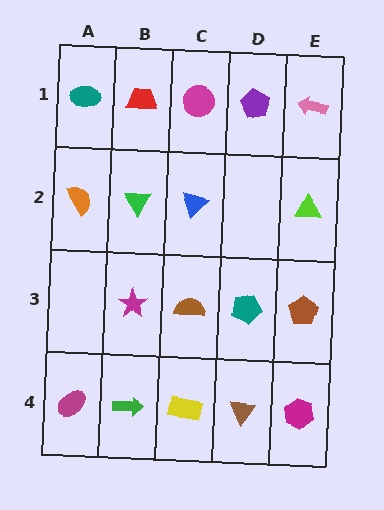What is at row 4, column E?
A magenta hexagon.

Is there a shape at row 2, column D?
No, that cell is empty.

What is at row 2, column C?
A blue triangle.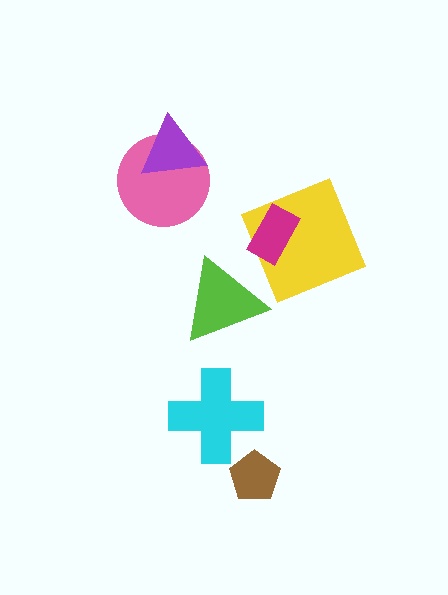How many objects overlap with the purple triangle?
1 object overlaps with the purple triangle.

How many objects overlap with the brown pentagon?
0 objects overlap with the brown pentagon.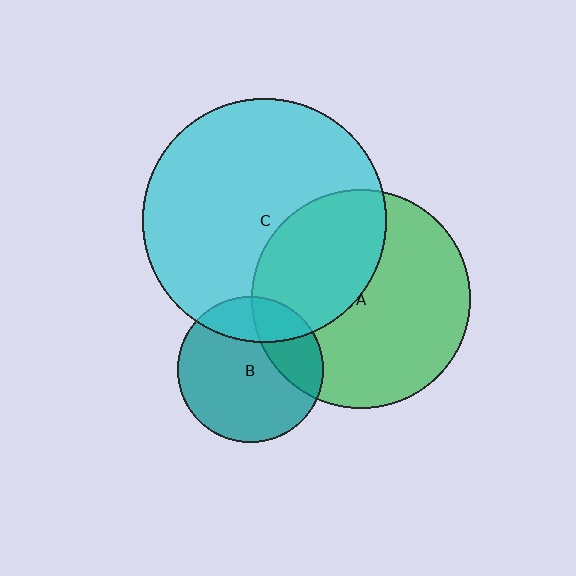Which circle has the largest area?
Circle C (cyan).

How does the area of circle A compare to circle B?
Approximately 2.3 times.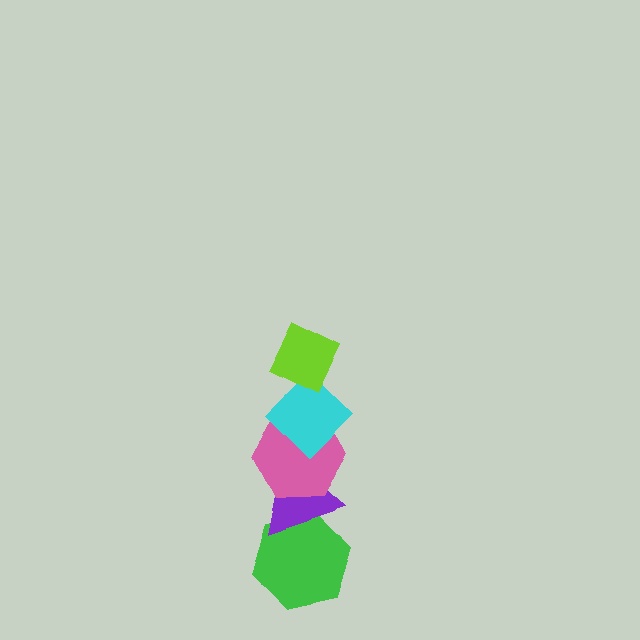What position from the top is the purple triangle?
The purple triangle is 4th from the top.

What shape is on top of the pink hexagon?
The cyan diamond is on top of the pink hexagon.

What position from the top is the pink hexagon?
The pink hexagon is 3rd from the top.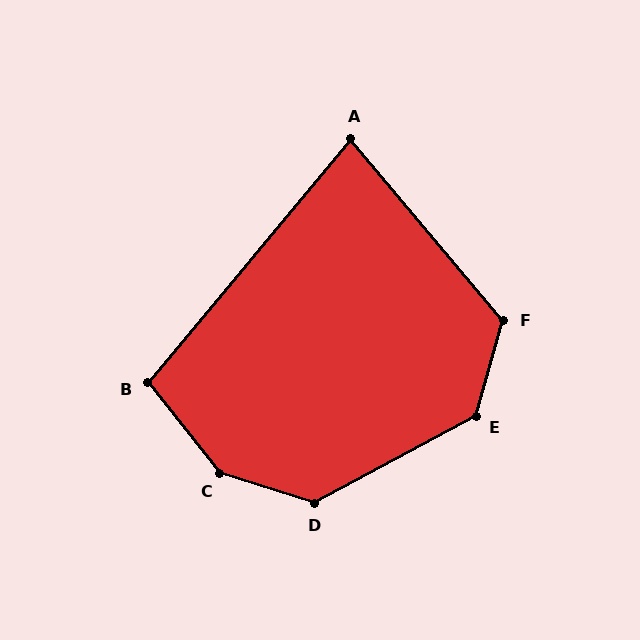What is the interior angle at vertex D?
Approximately 134 degrees (obtuse).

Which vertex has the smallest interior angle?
A, at approximately 80 degrees.